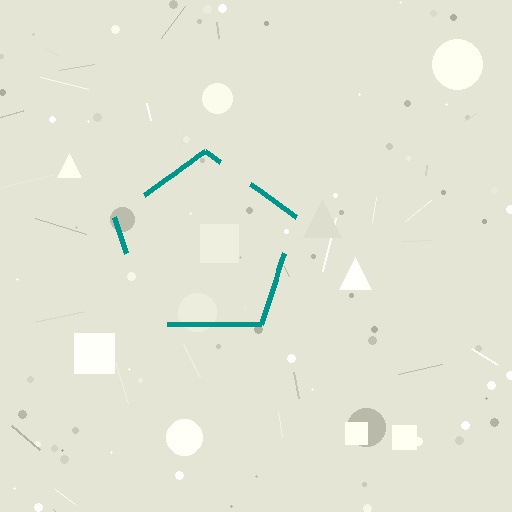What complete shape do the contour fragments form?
The contour fragments form a pentagon.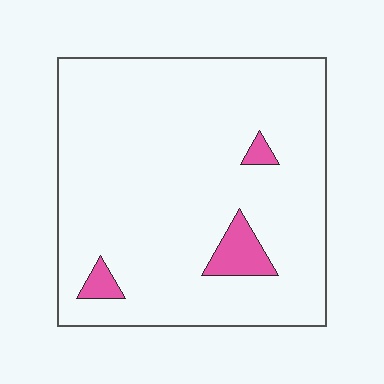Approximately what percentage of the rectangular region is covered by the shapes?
Approximately 5%.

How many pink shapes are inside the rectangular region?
3.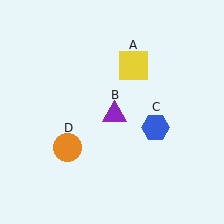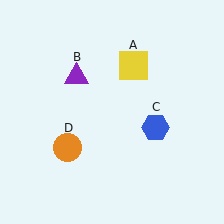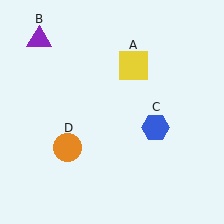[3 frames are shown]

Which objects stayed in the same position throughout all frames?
Yellow square (object A) and blue hexagon (object C) and orange circle (object D) remained stationary.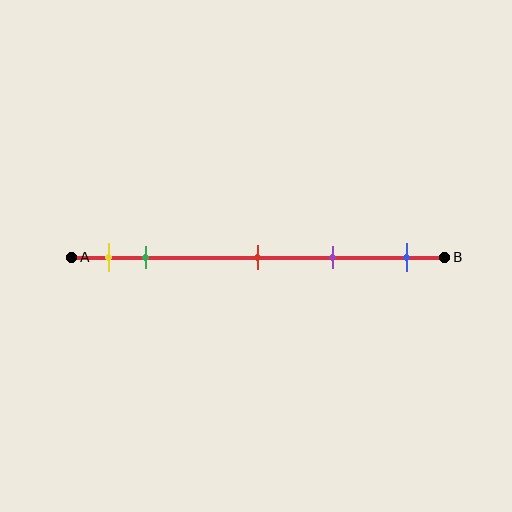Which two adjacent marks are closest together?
The yellow and green marks are the closest adjacent pair.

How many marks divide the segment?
There are 5 marks dividing the segment.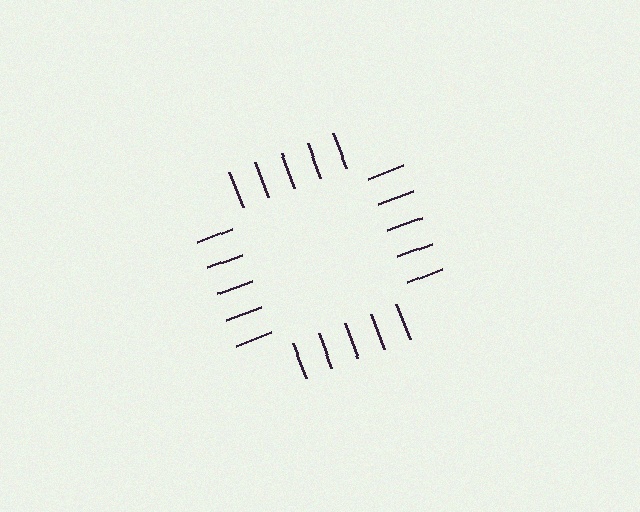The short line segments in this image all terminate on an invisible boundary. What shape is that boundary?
An illusory square — the line segments terminate on its edges but no continuous stroke is drawn.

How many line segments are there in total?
20 — 5 along each of the 4 edges.